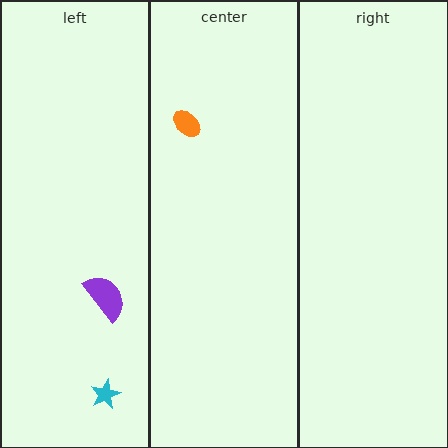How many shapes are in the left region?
2.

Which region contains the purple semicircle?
The left region.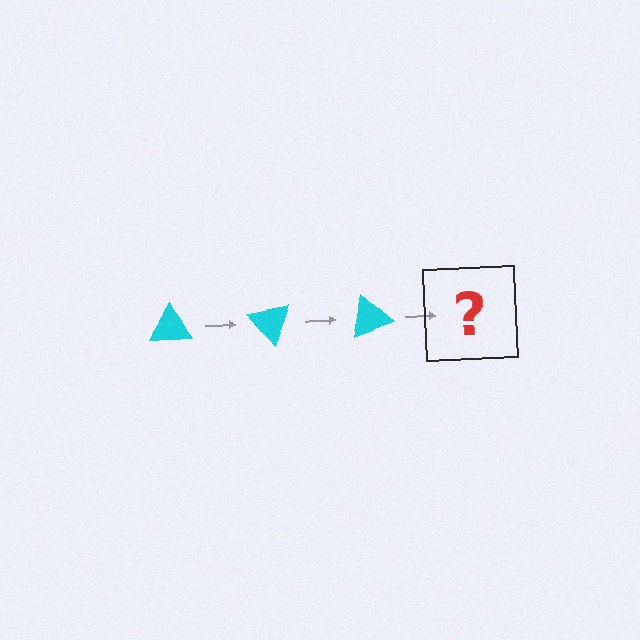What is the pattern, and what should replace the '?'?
The pattern is that the triangle rotates 50 degrees each step. The '?' should be a cyan triangle rotated 150 degrees.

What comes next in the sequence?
The next element should be a cyan triangle rotated 150 degrees.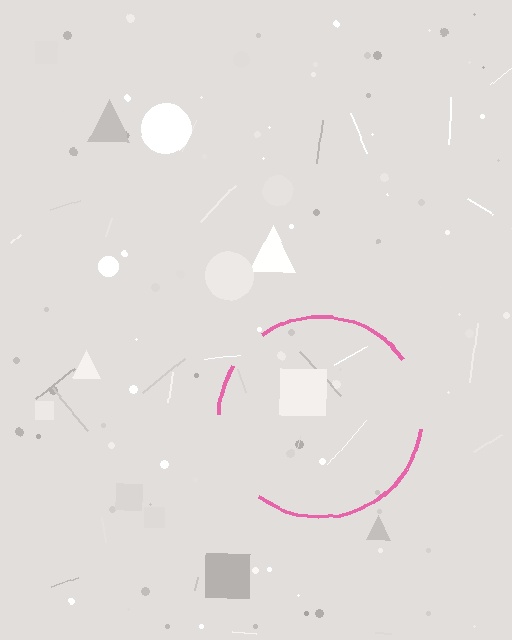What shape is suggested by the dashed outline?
The dashed outline suggests a circle.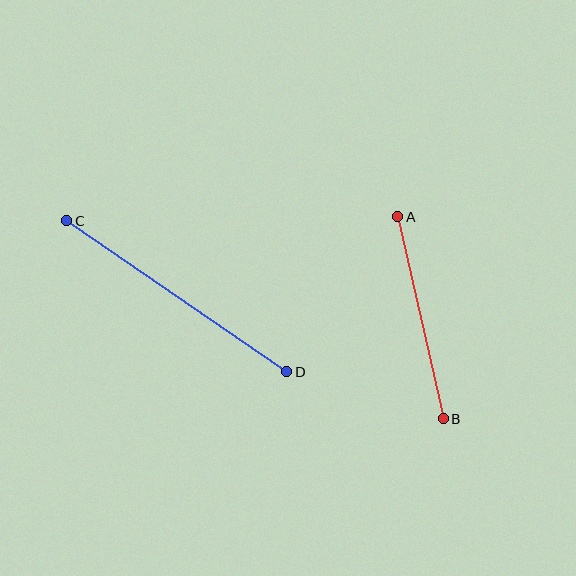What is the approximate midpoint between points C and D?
The midpoint is at approximately (177, 296) pixels.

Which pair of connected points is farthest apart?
Points C and D are farthest apart.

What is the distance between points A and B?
The distance is approximately 207 pixels.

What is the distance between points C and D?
The distance is approximately 267 pixels.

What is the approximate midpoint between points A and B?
The midpoint is at approximately (420, 318) pixels.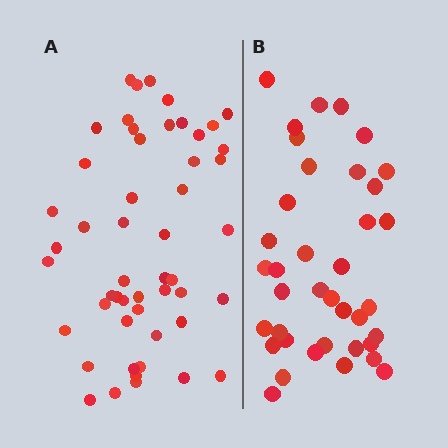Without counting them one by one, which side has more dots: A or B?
Region A (the left region) has more dots.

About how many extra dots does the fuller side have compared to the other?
Region A has approximately 15 more dots than region B.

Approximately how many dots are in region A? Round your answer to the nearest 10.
About 50 dots. (The exact count is 51, which rounds to 50.)